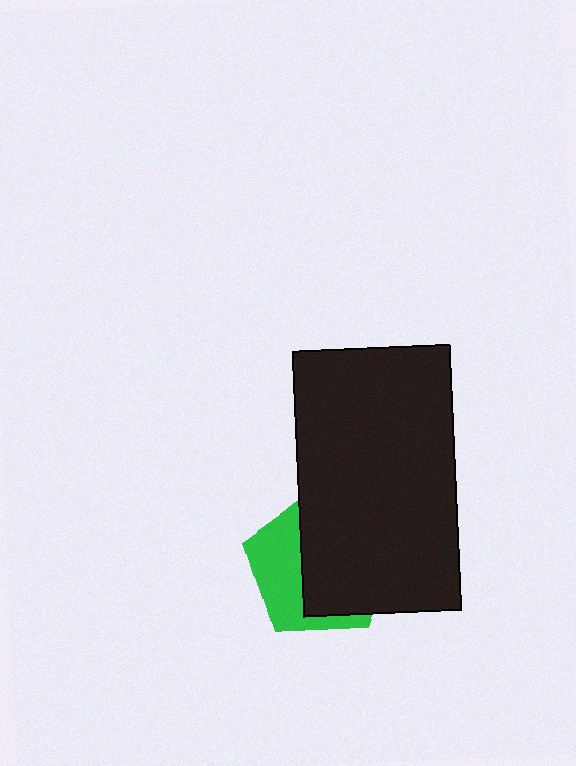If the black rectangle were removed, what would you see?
You would see the complete green pentagon.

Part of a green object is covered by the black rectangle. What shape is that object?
It is a pentagon.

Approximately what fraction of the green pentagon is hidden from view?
Roughly 60% of the green pentagon is hidden behind the black rectangle.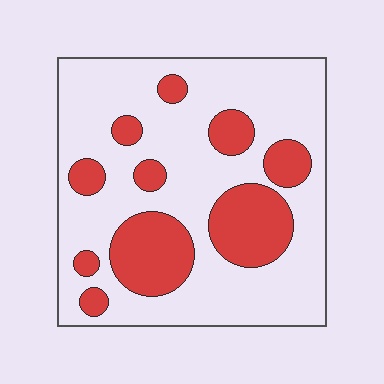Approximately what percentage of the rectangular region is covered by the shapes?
Approximately 25%.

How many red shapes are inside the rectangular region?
10.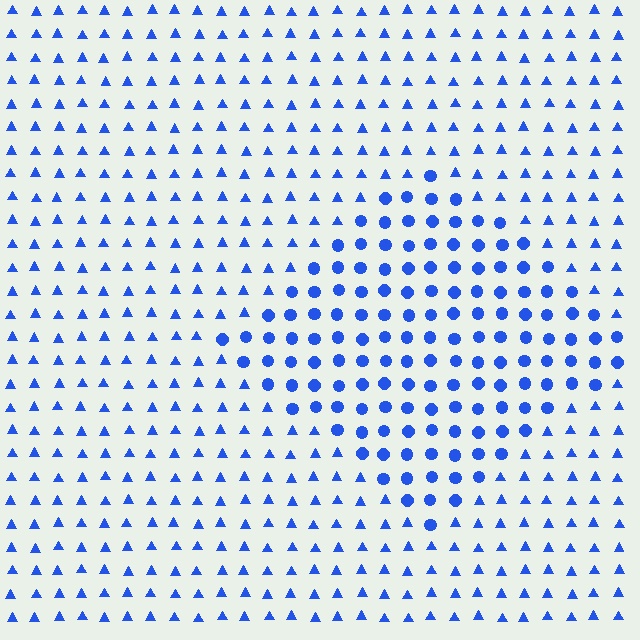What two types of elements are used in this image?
The image uses circles inside the diamond region and triangles outside it.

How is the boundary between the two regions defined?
The boundary is defined by a change in element shape: circles inside vs. triangles outside. All elements share the same color and spacing.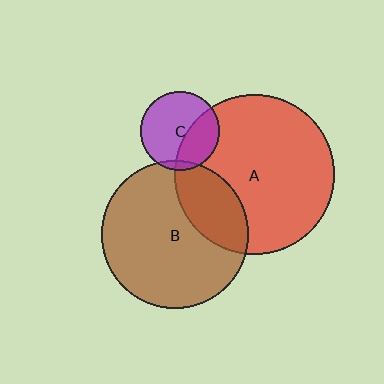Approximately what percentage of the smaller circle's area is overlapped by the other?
Approximately 35%.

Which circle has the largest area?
Circle A (red).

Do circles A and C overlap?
Yes.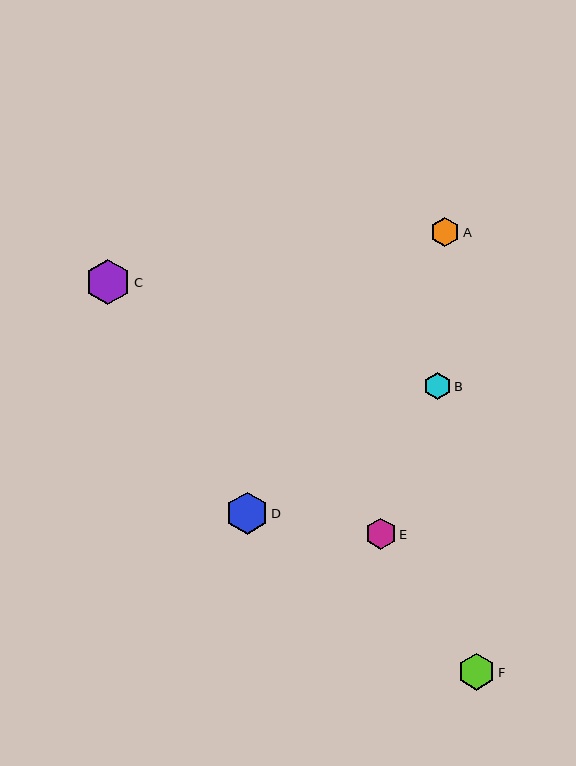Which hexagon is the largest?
Hexagon C is the largest with a size of approximately 46 pixels.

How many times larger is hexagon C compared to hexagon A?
Hexagon C is approximately 1.5 times the size of hexagon A.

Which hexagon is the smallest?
Hexagon B is the smallest with a size of approximately 27 pixels.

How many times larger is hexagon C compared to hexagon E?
Hexagon C is approximately 1.5 times the size of hexagon E.